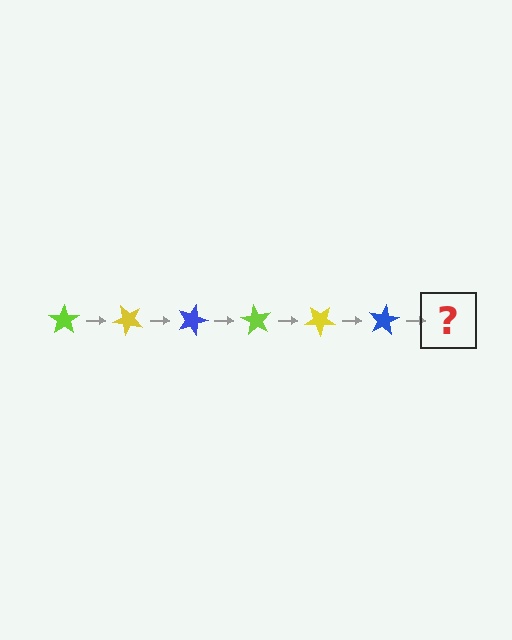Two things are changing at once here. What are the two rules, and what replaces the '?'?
The two rules are that it rotates 45 degrees each step and the color cycles through lime, yellow, and blue. The '?' should be a lime star, rotated 270 degrees from the start.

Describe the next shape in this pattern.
It should be a lime star, rotated 270 degrees from the start.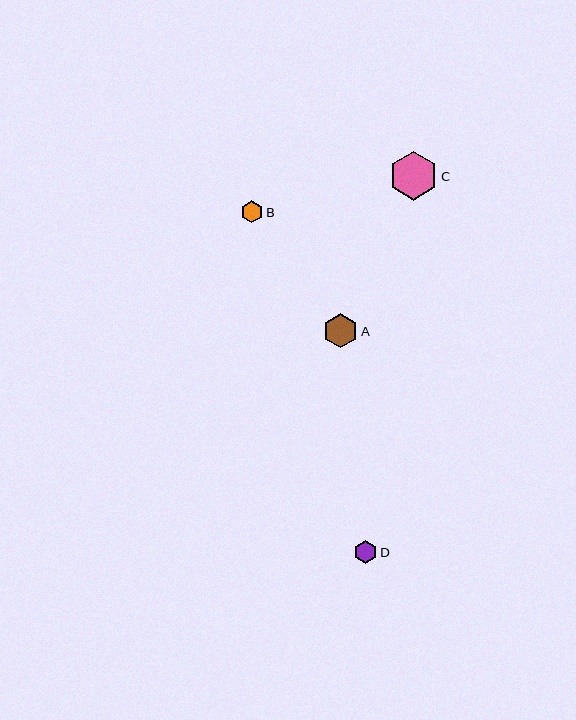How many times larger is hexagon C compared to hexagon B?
Hexagon C is approximately 2.2 times the size of hexagon B.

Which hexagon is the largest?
Hexagon C is the largest with a size of approximately 48 pixels.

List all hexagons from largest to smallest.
From largest to smallest: C, A, D, B.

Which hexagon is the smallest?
Hexagon B is the smallest with a size of approximately 22 pixels.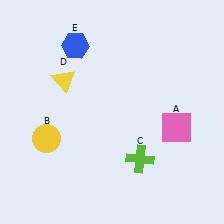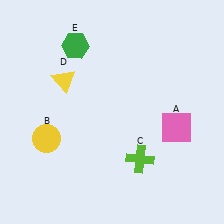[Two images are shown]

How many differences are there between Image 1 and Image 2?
There is 1 difference between the two images.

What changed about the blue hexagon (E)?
In Image 1, E is blue. In Image 2, it changed to green.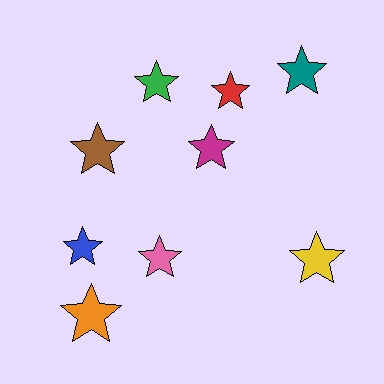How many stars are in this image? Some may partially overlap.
There are 9 stars.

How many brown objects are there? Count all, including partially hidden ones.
There is 1 brown object.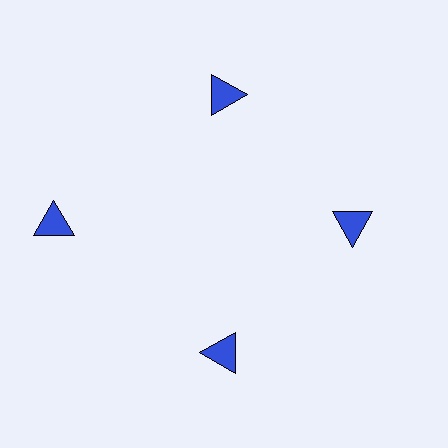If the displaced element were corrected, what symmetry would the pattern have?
It would have 4-fold rotational symmetry — the pattern would map onto itself every 90 degrees.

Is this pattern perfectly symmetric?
No. The 4 blue triangles are arranged in a ring, but one element near the 9 o'clock position is pushed outward from the center, breaking the 4-fold rotational symmetry.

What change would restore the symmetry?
The symmetry would be restored by moving it inward, back onto the ring so that all 4 triangles sit at equal angles and equal distance from the center.